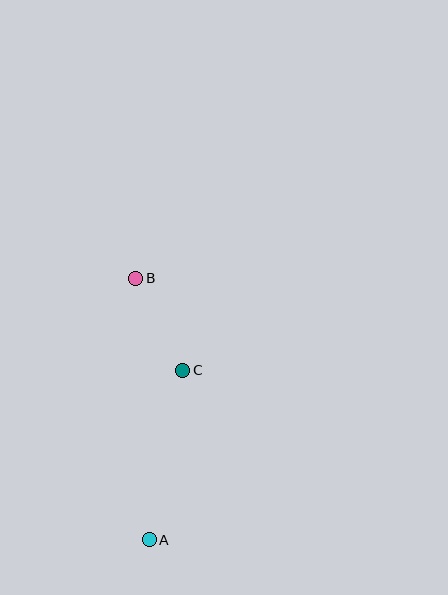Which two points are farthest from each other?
Points A and B are farthest from each other.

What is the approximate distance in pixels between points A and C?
The distance between A and C is approximately 173 pixels.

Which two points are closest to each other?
Points B and C are closest to each other.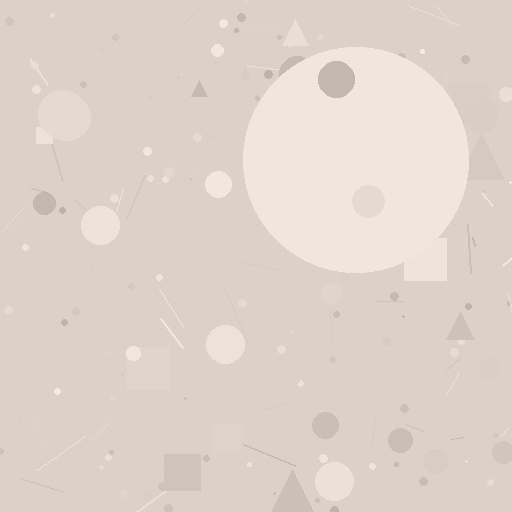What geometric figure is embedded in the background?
A circle is embedded in the background.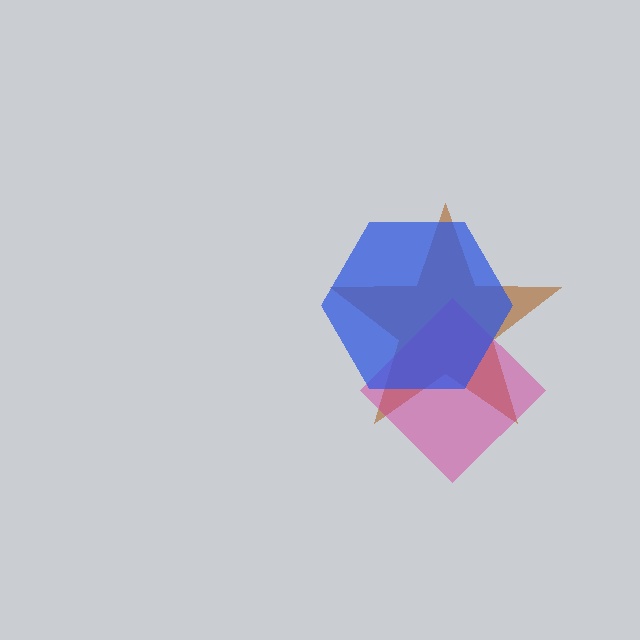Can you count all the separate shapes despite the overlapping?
Yes, there are 3 separate shapes.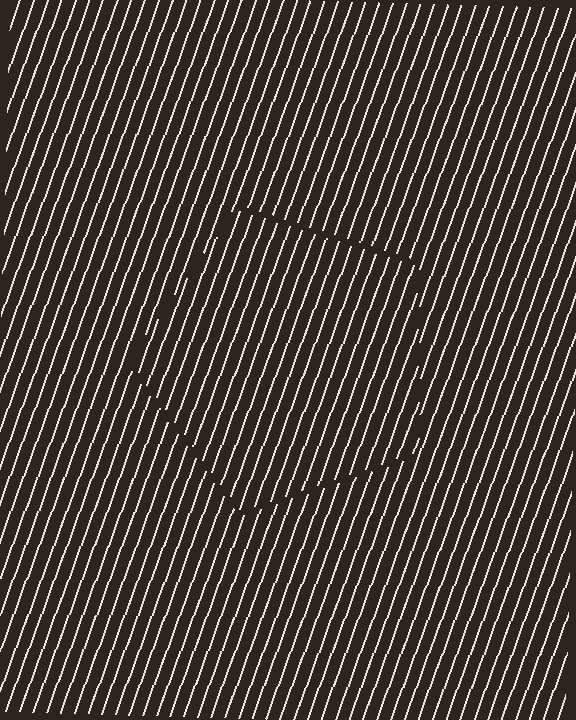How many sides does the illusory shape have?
5 sides — the line-ends trace a pentagon.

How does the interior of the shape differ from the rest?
The interior of the shape contains the same grating, shifted by half a period — the contour is defined by the phase discontinuity where line-ends from the inner and outer gratings abut.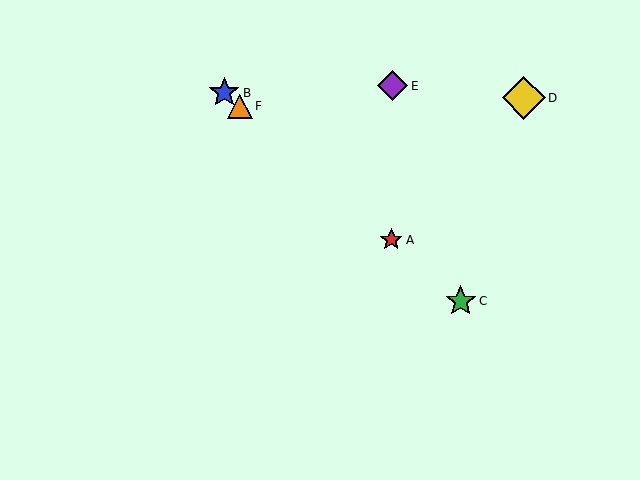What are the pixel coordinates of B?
Object B is at (224, 93).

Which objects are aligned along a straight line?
Objects A, B, C, F are aligned along a straight line.